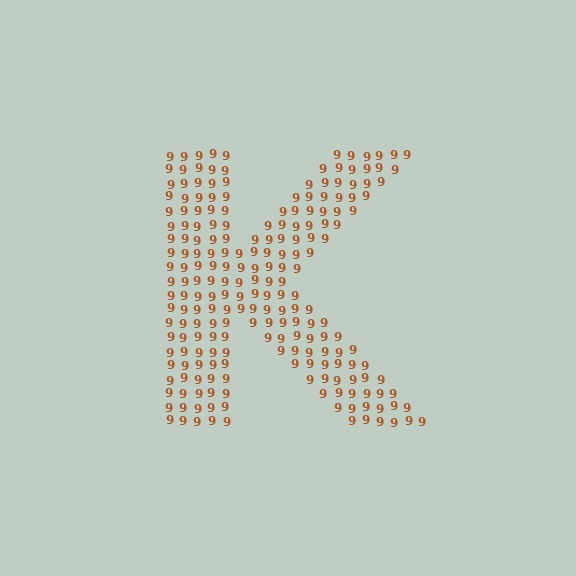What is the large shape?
The large shape is the letter K.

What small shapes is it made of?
It is made of small digit 9's.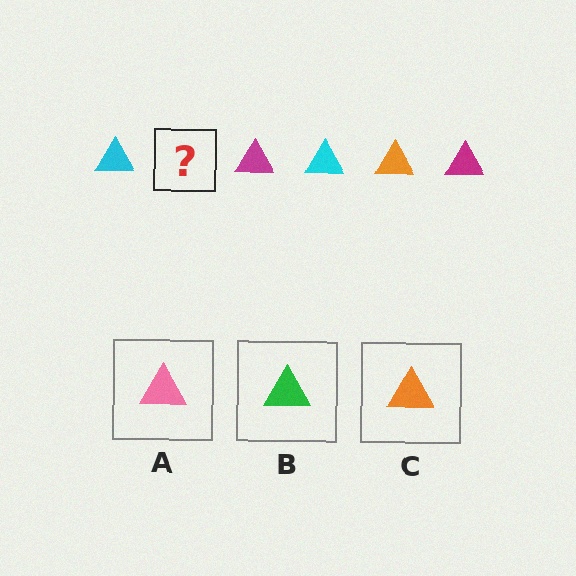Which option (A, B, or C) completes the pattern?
C.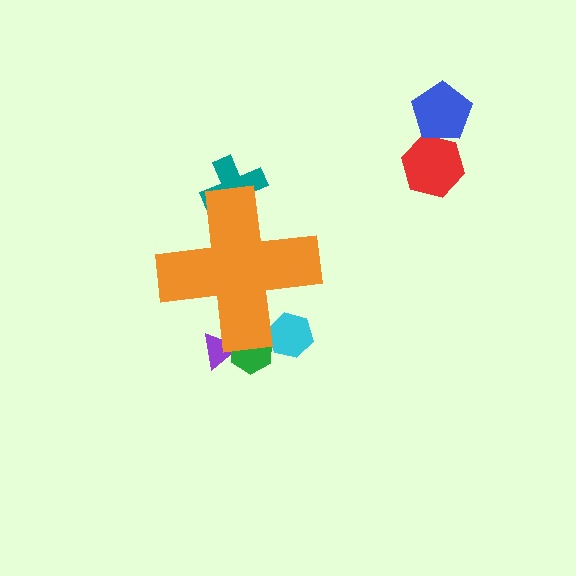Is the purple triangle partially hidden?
Yes, the purple triangle is partially hidden behind the orange cross.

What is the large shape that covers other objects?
An orange cross.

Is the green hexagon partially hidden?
Yes, the green hexagon is partially hidden behind the orange cross.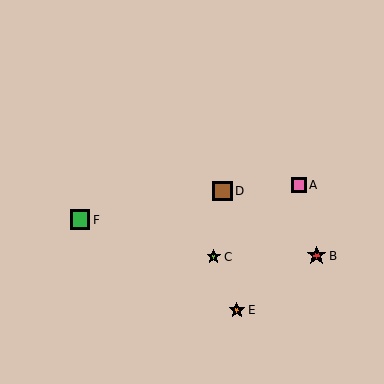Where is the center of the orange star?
The center of the orange star is at (237, 310).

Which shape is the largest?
The brown square (labeled D) is the largest.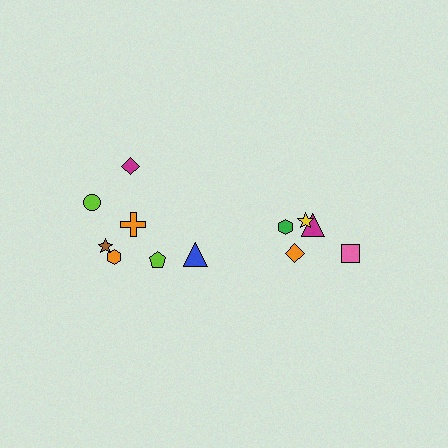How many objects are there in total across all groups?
There are 12 objects.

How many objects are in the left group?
There are 7 objects.